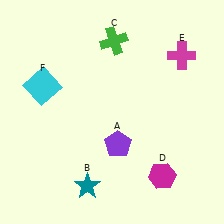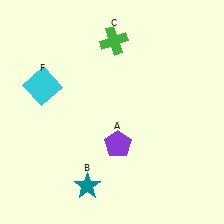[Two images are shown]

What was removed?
The magenta cross (E), the magenta hexagon (D) were removed in Image 2.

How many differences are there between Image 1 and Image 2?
There are 2 differences between the two images.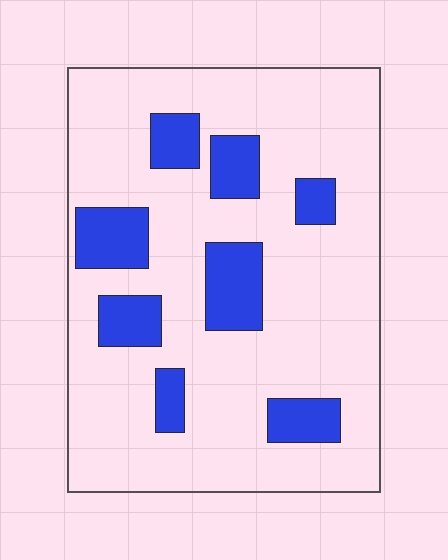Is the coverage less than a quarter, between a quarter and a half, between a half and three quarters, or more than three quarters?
Less than a quarter.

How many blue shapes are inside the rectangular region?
8.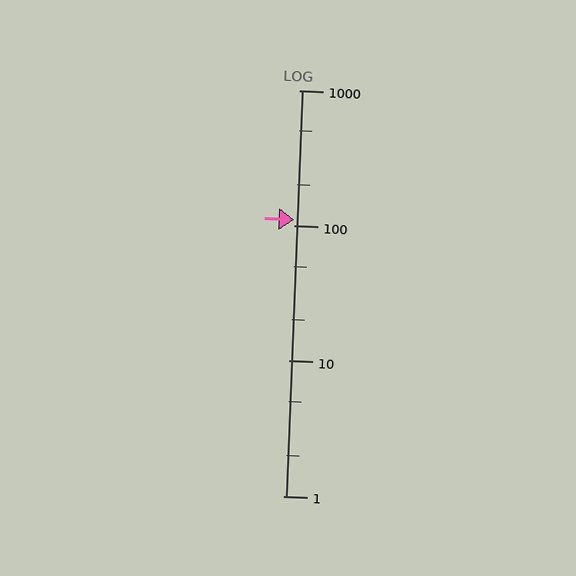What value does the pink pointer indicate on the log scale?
The pointer indicates approximately 110.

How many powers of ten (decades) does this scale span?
The scale spans 3 decades, from 1 to 1000.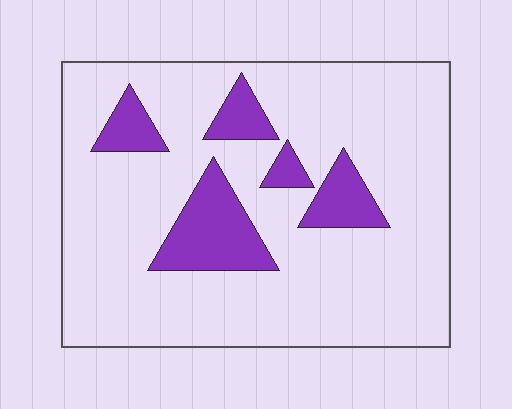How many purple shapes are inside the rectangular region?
5.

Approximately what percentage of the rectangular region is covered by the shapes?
Approximately 15%.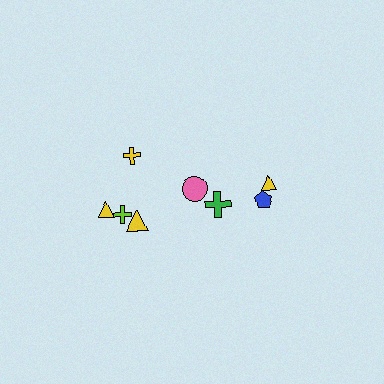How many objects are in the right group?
There are 3 objects.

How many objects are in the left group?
There are 5 objects.